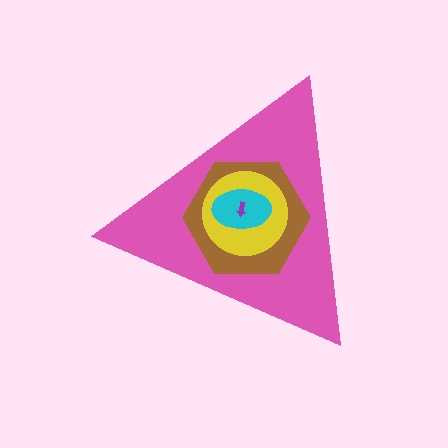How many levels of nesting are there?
5.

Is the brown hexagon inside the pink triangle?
Yes.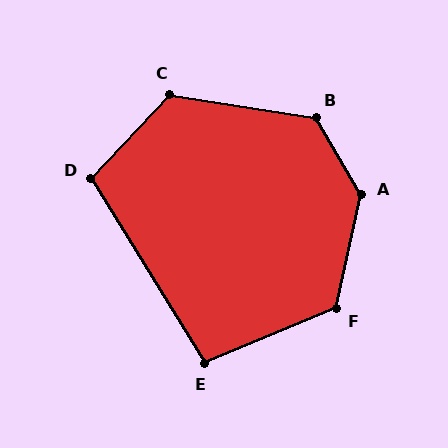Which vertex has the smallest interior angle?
E, at approximately 99 degrees.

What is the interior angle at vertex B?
Approximately 130 degrees (obtuse).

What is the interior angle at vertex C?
Approximately 124 degrees (obtuse).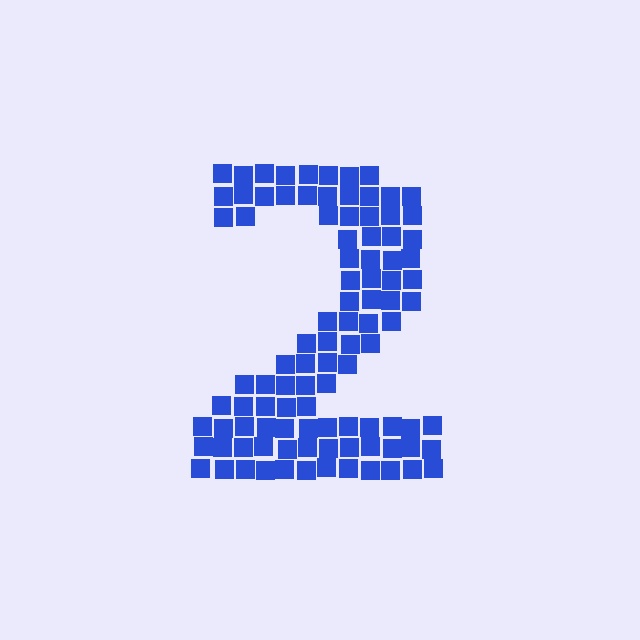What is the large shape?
The large shape is the digit 2.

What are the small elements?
The small elements are squares.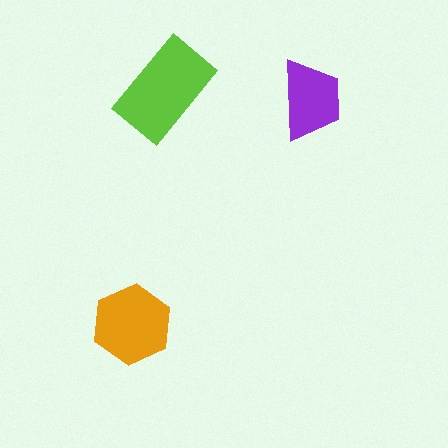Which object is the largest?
The lime rectangle.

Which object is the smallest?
The purple trapezoid.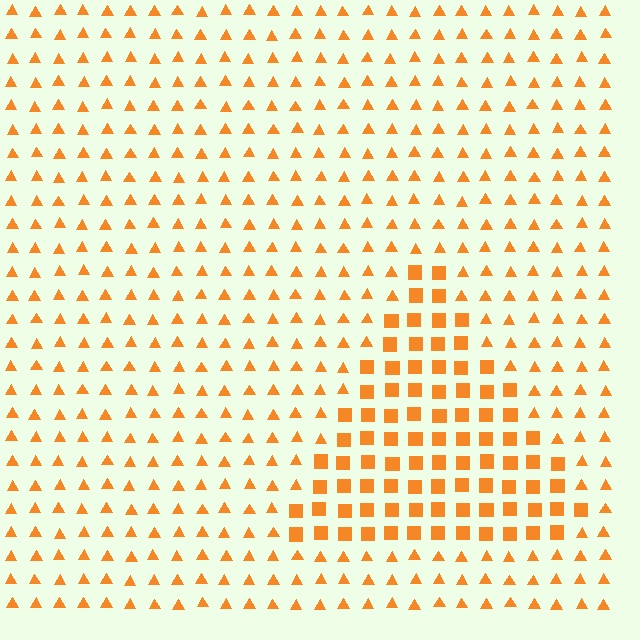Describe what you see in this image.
The image is filled with small orange elements arranged in a uniform grid. A triangle-shaped region contains squares, while the surrounding area contains triangles. The boundary is defined purely by the change in element shape.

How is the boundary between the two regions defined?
The boundary is defined by a change in element shape: squares inside vs. triangles outside. All elements share the same color and spacing.